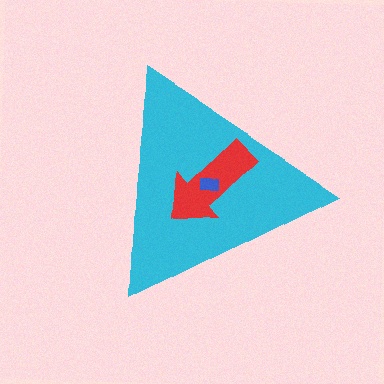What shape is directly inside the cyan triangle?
The red arrow.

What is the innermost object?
The blue rectangle.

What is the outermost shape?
The cyan triangle.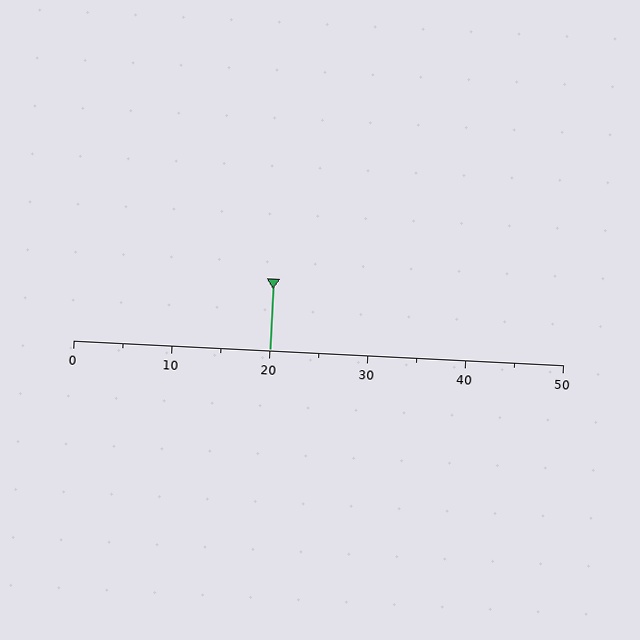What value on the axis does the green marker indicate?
The marker indicates approximately 20.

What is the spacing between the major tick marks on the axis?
The major ticks are spaced 10 apart.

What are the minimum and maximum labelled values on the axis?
The axis runs from 0 to 50.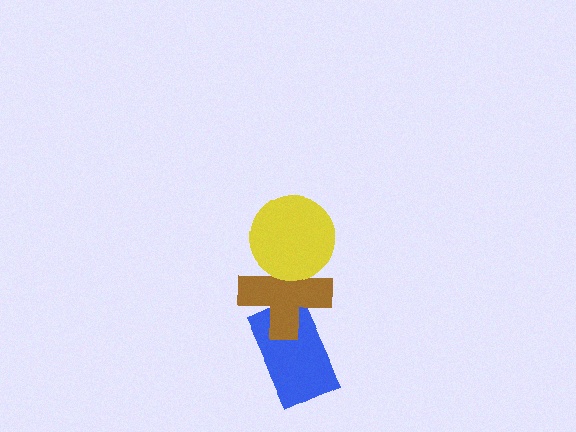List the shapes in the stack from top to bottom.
From top to bottom: the yellow circle, the brown cross, the blue rectangle.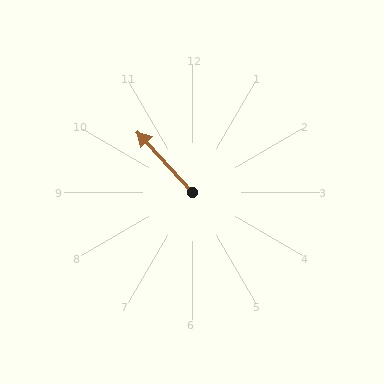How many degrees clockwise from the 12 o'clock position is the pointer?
Approximately 317 degrees.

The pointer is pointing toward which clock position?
Roughly 11 o'clock.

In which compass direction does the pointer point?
Northwest.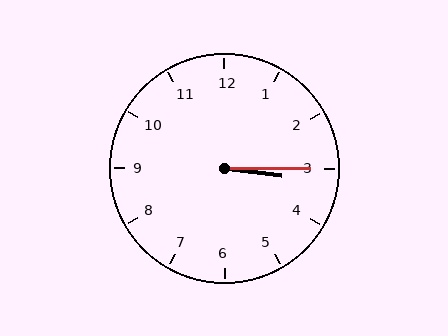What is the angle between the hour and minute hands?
Approximately 8 degrees.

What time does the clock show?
3:15.